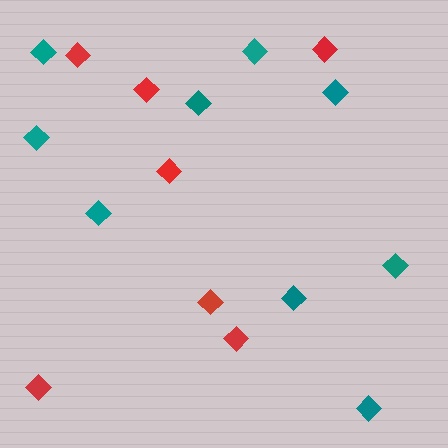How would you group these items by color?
There are 2 groups: one group of teal diamonds (9) and one group of red diamonds (7).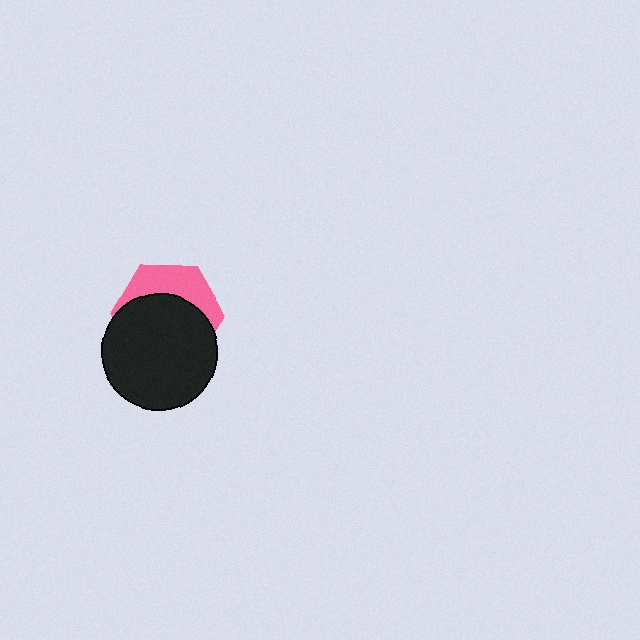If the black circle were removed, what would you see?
You would see the complete pink hexagon.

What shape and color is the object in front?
The object in front is a black circle.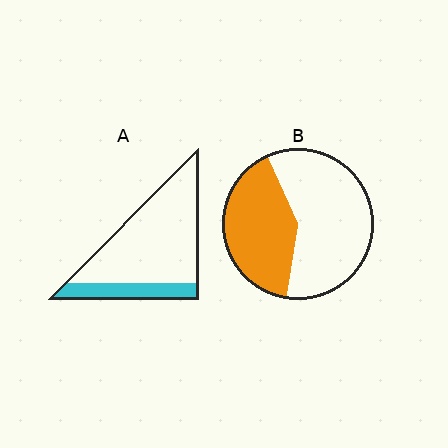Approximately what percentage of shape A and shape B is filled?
A is approximately 20% and B is approximately 40%.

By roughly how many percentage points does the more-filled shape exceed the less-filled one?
By roughly 20 percentage points (B over A).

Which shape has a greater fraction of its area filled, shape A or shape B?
Shape B.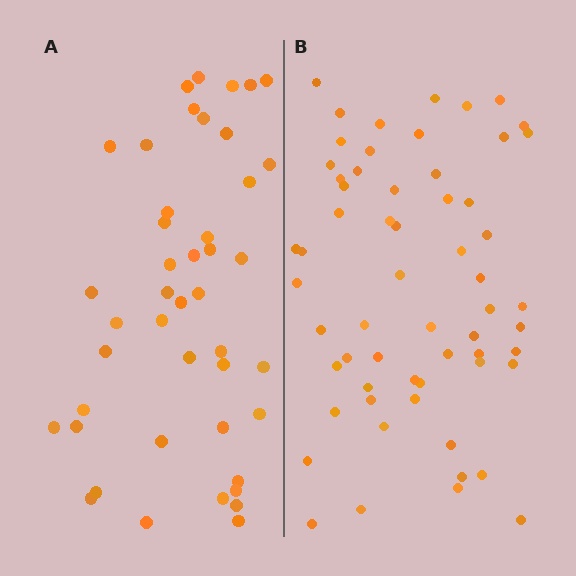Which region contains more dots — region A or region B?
Region B (the right region) has more dots.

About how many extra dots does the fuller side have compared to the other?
Region B has approximately 15 more dots than region A.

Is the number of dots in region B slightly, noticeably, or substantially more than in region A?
Region B has noticeably more, but not dramatically so. The ratio is roughly 1.4 to 1.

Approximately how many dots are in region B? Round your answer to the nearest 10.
About 60 dots.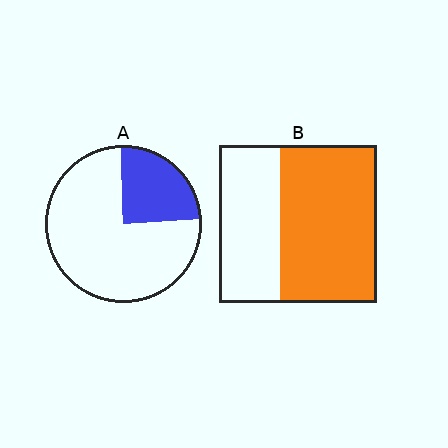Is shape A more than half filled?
No.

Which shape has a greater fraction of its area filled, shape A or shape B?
Shape B.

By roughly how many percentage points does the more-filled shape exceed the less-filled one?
By roughly 35 percentage points (B over A).